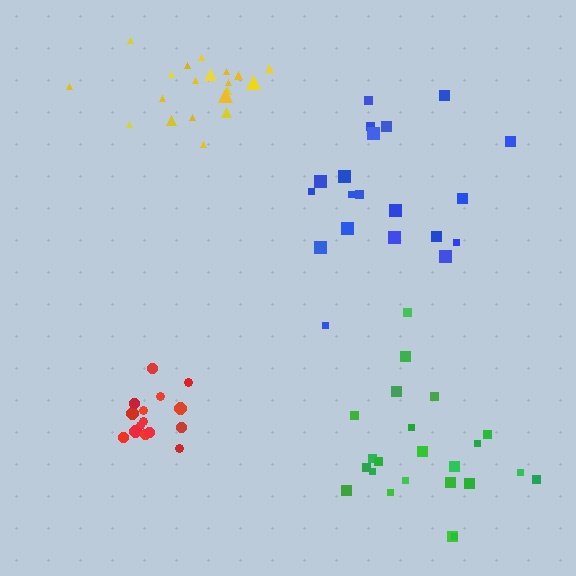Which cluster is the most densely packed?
Red.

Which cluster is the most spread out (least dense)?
Blue.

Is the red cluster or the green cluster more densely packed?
Red.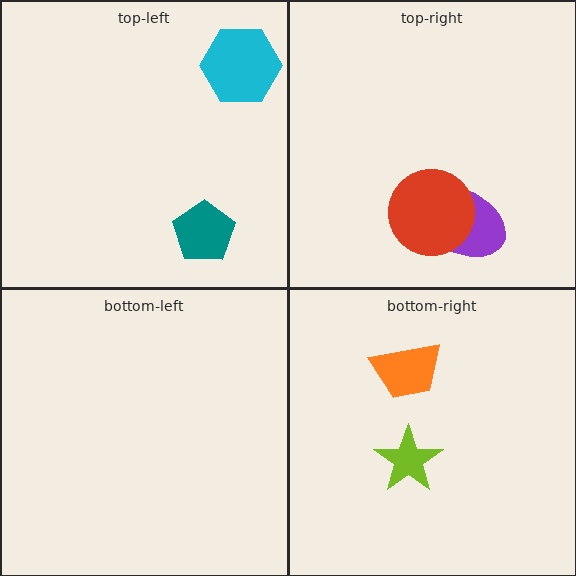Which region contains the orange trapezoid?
The bottom-right region.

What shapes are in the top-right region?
The purple ellipse, the red circle.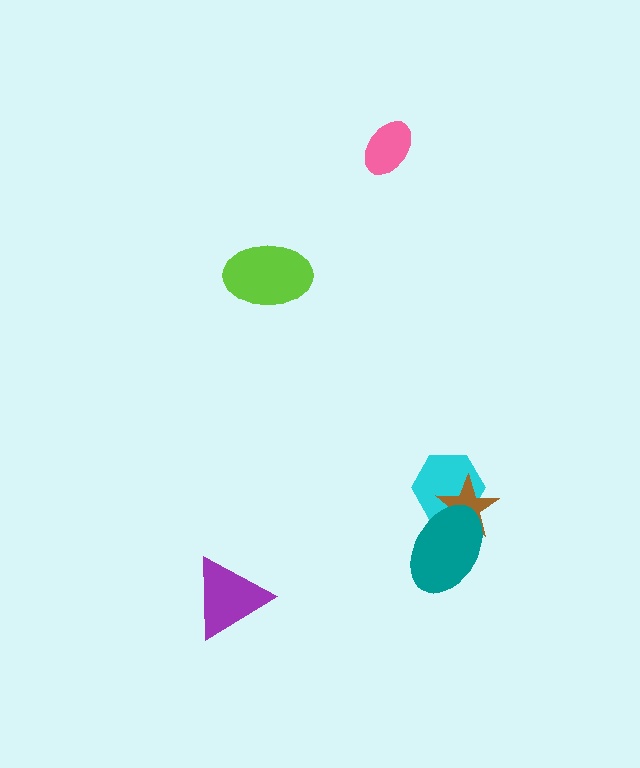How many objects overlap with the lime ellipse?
0 objects overlap with the lime ellipse.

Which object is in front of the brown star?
The teal ellipse is in front of the brown star.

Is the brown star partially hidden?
Yes, it is partially covered by another shape.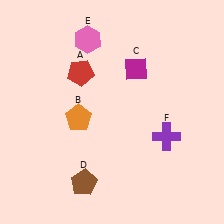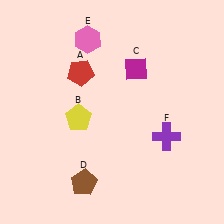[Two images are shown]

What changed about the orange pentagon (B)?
In Image 1, B is orange. In Image 2, it changed to yellow.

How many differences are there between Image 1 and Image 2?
There is 1 difference between the two images.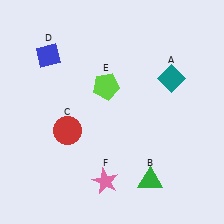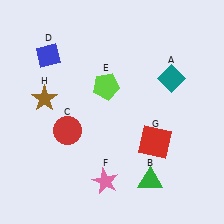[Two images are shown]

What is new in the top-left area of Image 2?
A brown star (H) was added in the top-left area of Image 2.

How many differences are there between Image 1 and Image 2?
There are 2 differences between the two images.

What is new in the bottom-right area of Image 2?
A red square (G) was added in the bottom-right area of Image 2.